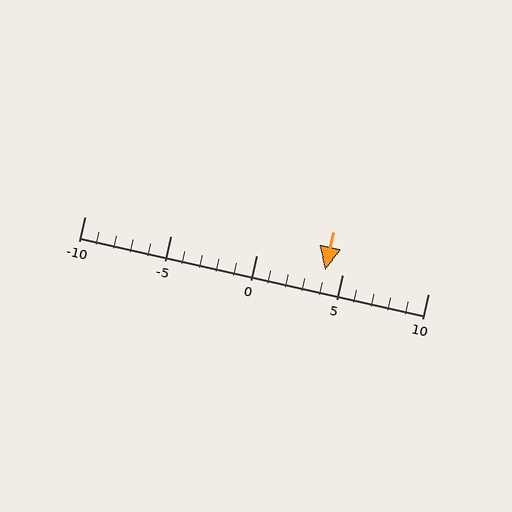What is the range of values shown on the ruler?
The ruler shows values from -10 to 10.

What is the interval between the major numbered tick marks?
The major tick marks are spaced 5 units apart.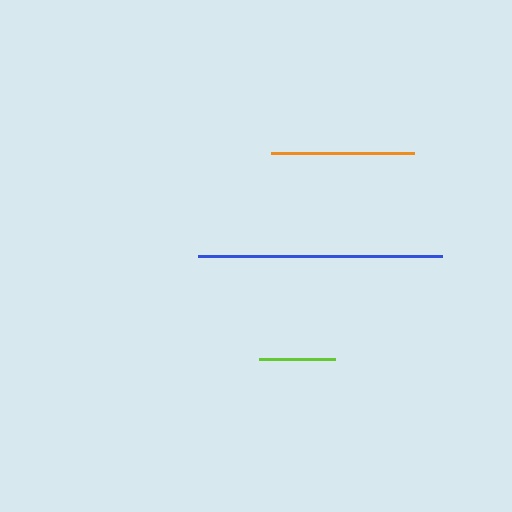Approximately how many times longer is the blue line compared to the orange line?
The blue line is approximately 1.7 times the length of the orange line.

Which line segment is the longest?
The blue line is the longest at approximately 244 pixels.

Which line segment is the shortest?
The lime line is the shortest at approximately 76 pixels.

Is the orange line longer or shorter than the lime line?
The orange line is longer than the lime line.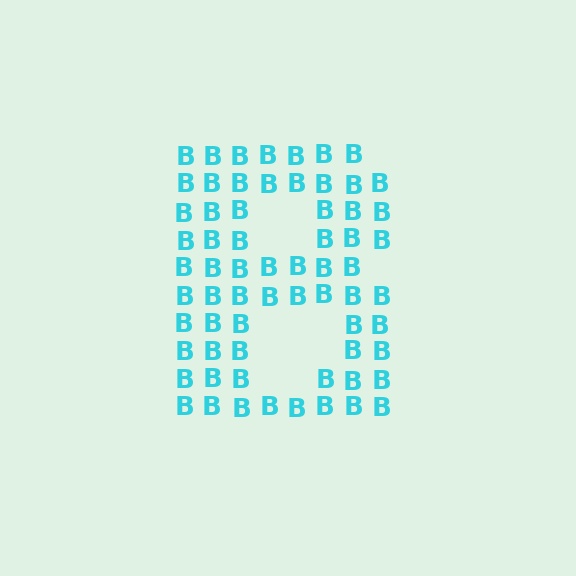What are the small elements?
The small elements are letter B's.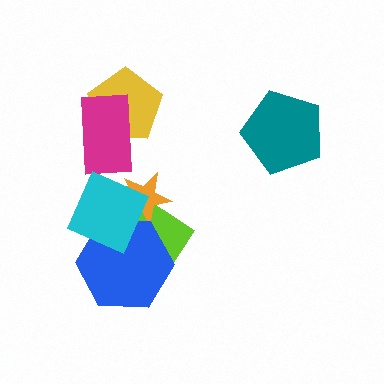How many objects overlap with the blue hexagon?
3 objects overlap with the blue hexagon.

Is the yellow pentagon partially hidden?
Yes, it is partially covered by another shape.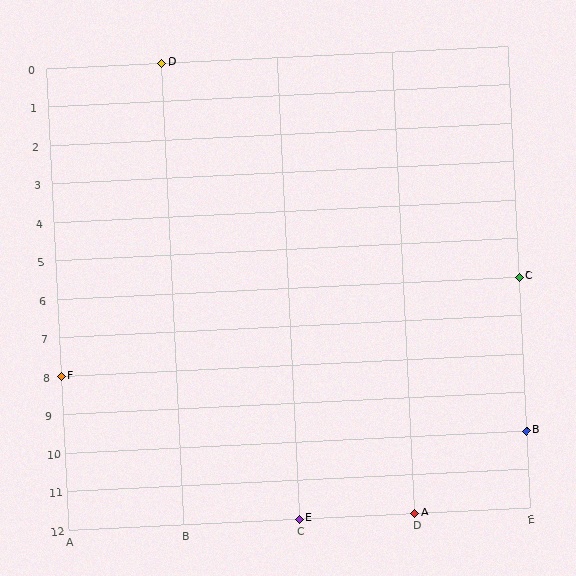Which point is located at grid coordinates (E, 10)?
Point B is at (E, 10).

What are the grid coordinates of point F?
Point F is at grid coordinates (A, 8).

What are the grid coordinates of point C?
Point C is at grid coordinates (E, 6).